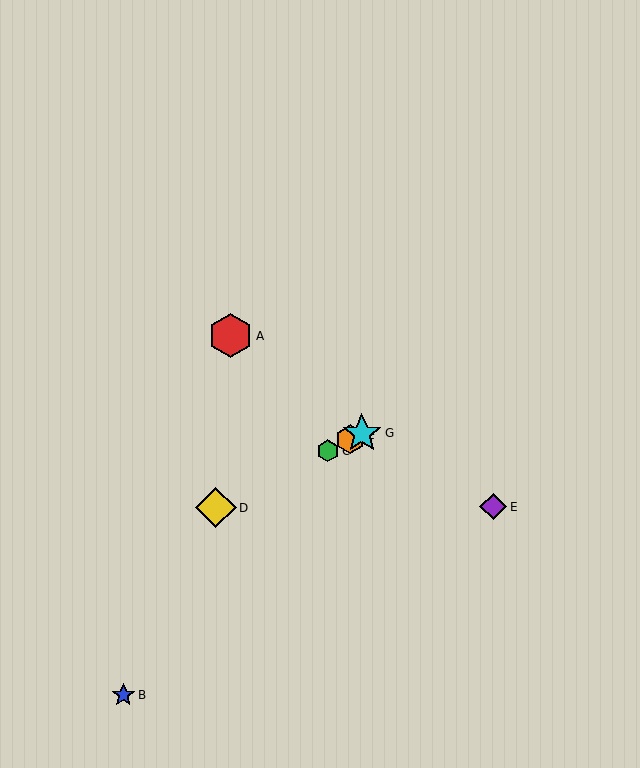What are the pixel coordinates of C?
Object C is at (328, 451).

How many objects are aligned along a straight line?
4 objects (C, D, F, G) are aligned along a straight line.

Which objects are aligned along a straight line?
Objects C, D, F, G are aligned along a straight line.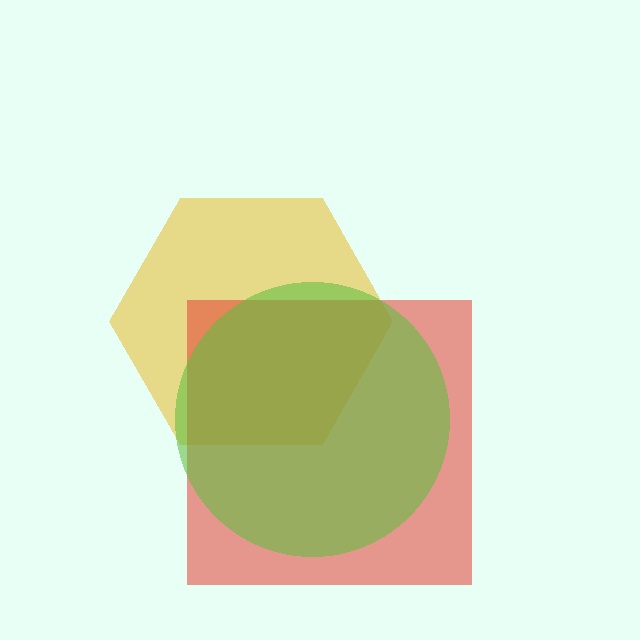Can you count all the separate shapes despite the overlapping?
Yes, there are 3 separate shapes.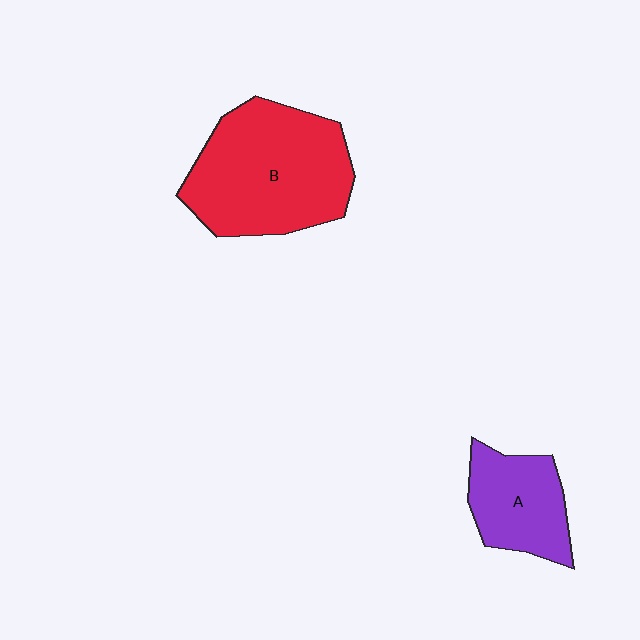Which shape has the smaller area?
Shape A (purple).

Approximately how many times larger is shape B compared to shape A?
Approximately 1.9 times.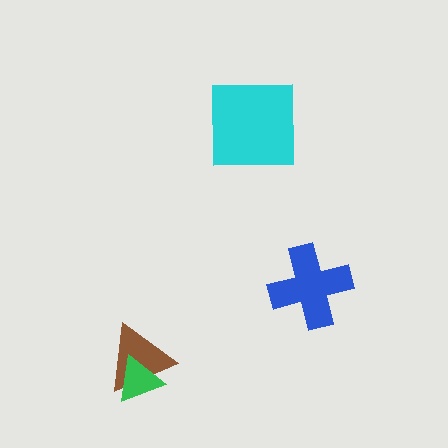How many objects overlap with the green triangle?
1 object overlaps with the green triangle.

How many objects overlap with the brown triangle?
1 object overlaps with the brown triangle.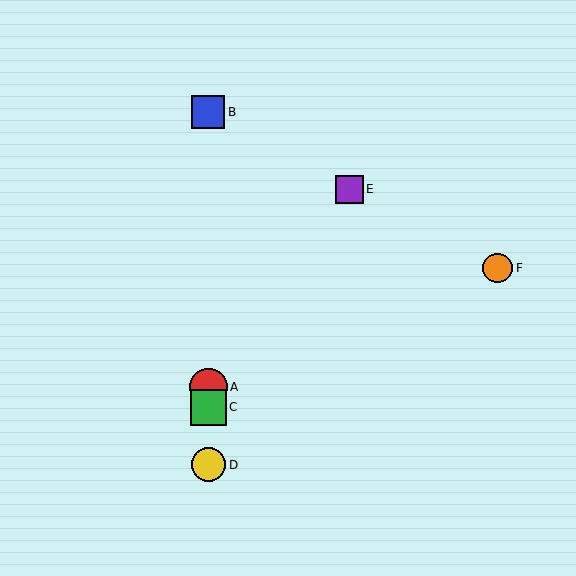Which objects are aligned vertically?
Objects A, B, C, D are aligned vertically.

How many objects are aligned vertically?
4 objects (A, B, C, D) are aligned vertically.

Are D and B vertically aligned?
Yes, both are at x≈208.